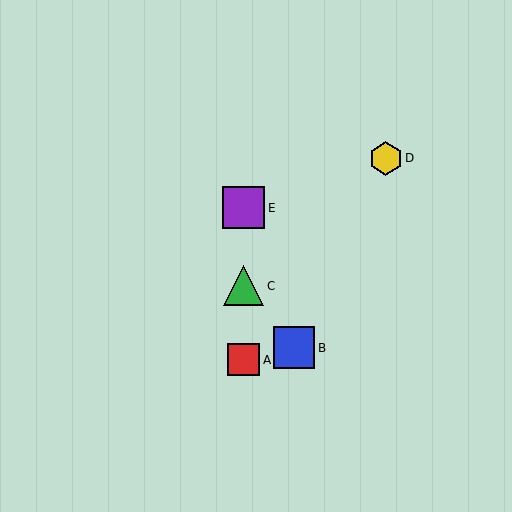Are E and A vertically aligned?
Yes, both are at x≈244.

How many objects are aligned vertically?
3 objects (A, C, E) are aligned vertically.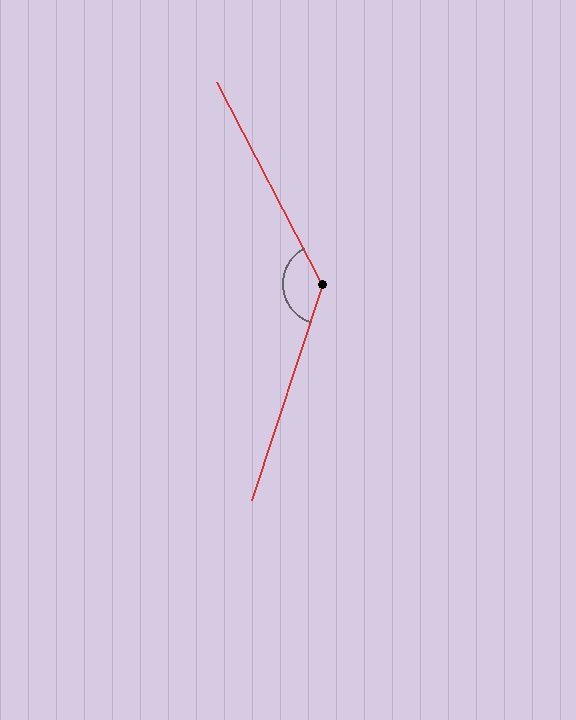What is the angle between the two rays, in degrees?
Approximately 134 degrees.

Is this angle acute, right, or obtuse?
It is obtuse.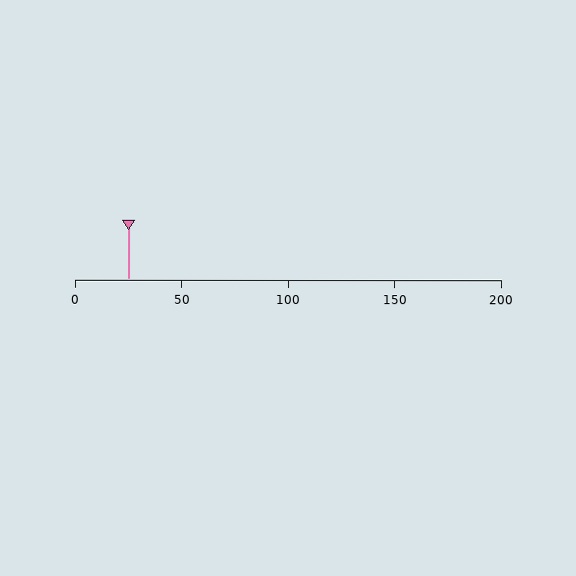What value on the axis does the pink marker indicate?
The marker indicates approximately 25.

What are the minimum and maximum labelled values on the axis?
The axis runs from 0 to 200.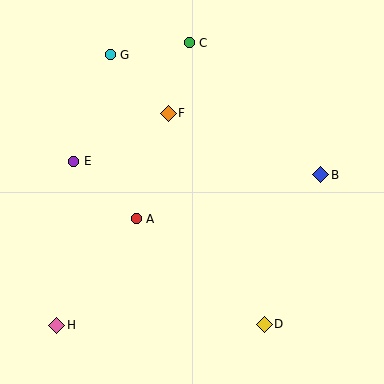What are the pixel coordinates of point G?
Point G is at (110, 55).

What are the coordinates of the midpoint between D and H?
The midpoint between D and H is at (160, 325).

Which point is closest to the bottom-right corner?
Point D is closest to the bottom-right corner.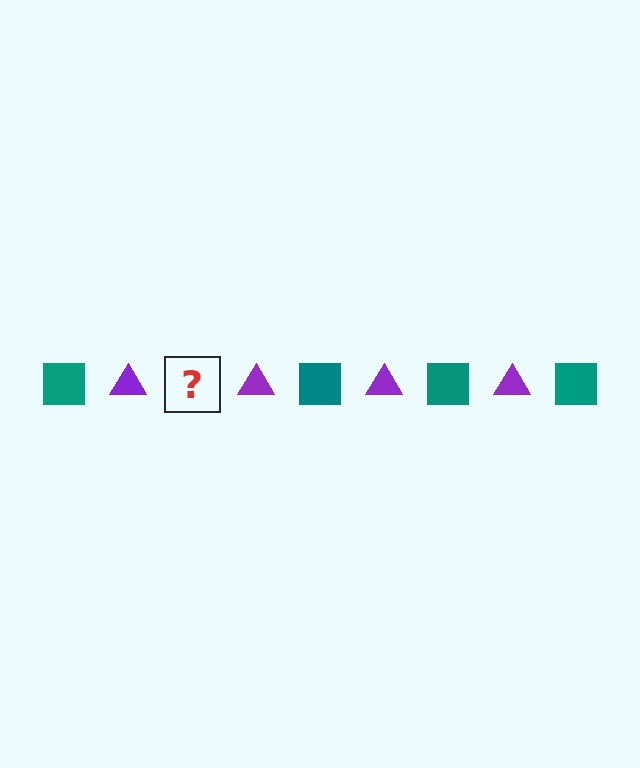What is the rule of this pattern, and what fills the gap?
The rule is that the pattern alternates between teal square and purple triangle. The gap should be filled with a teal square.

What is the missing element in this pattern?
The missing element is a teal square.